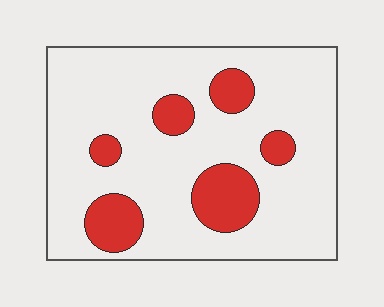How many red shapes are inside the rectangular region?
6.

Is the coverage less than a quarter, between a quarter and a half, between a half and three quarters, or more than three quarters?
Less than a quarter.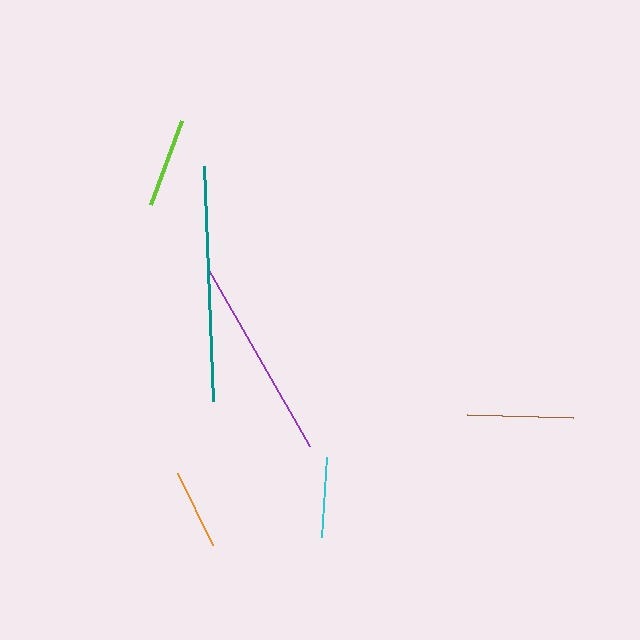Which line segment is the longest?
The teal line is the longest at approximately 236 pixels.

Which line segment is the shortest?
The orange line is the shortest at approximately 80 pixels.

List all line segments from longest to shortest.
From longest to shortest: teal, purple, brown, lime, cyan, orange.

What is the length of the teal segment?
The teal segment is approximately 236 pixels long.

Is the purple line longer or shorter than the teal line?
The teal line is longer than the purple line.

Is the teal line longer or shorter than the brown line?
The teal line is longer than the brown line.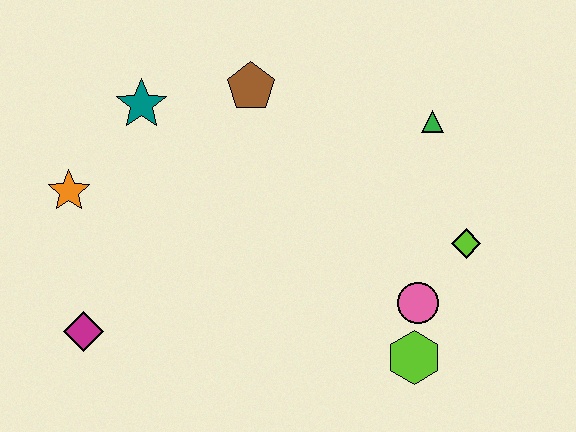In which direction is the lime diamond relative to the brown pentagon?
The lime diamond is to the right of the brown pentagon.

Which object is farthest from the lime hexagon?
The orange star is farthest from the lime hexagon.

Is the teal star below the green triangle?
No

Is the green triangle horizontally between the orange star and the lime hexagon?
No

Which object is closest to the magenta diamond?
The orange star is closest to the magenta diamond.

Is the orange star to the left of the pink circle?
Yes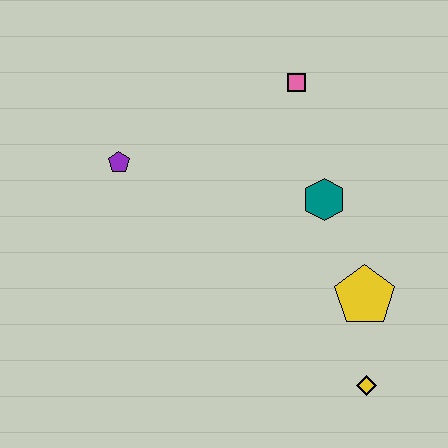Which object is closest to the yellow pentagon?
The yellow diamond is closest to the yellow pentagon.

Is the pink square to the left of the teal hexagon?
Yes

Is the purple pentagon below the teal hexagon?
No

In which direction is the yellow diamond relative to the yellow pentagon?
The yellow diamond is below the yellow pentagon.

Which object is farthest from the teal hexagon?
The purple pentagon is farthest from the teal hexagon.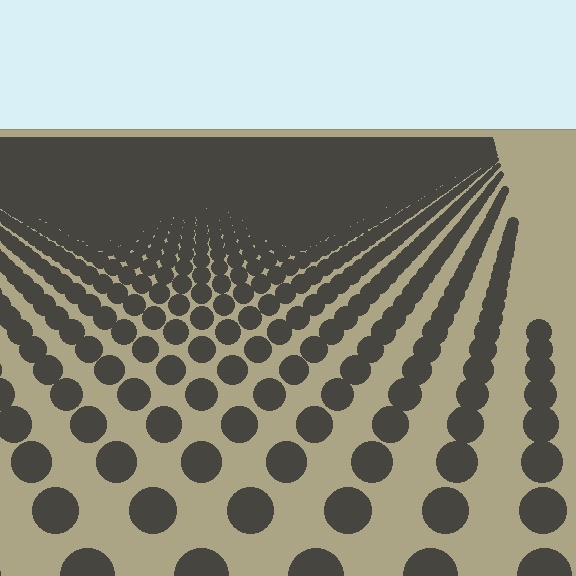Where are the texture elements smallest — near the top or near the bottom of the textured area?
Near the top.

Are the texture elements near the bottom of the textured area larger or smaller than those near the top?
Larger. Near the bottom, elements are closer to the viewer and appear at a bigger on-screen size.